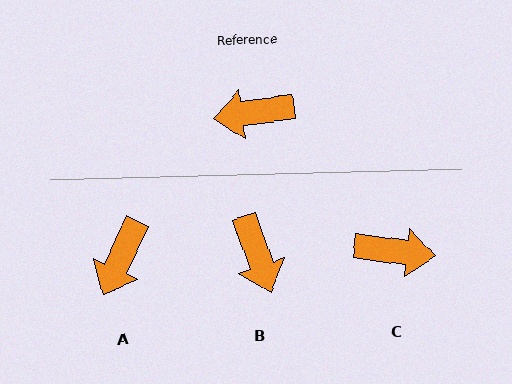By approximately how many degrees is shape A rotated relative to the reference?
Approximately 57 degrees counter-clockwise.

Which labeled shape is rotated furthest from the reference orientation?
C, about 165 degrees away.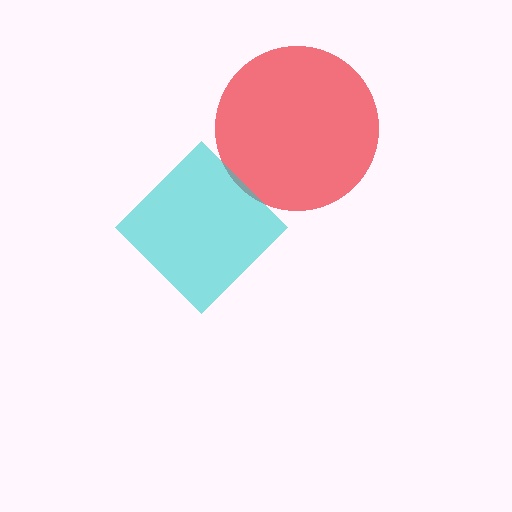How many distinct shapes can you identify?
There are 2 distinct shapes: a red circle, a cyan diamond.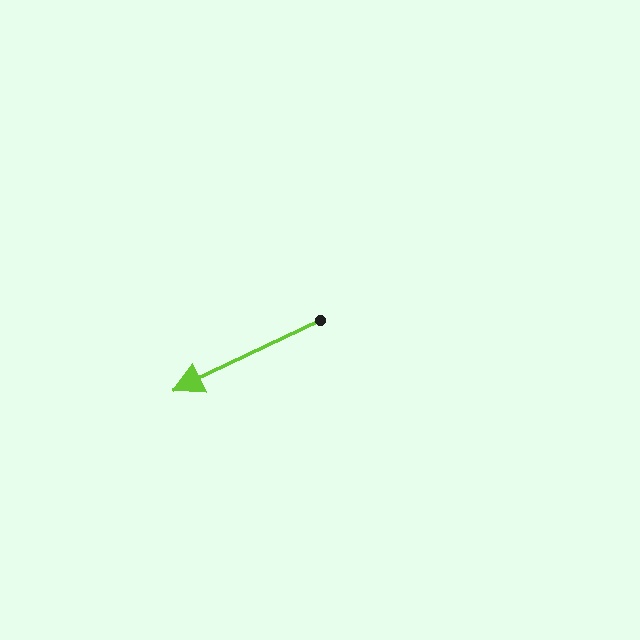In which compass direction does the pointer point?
Southwest.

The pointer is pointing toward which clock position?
Roughly 8 o'clock.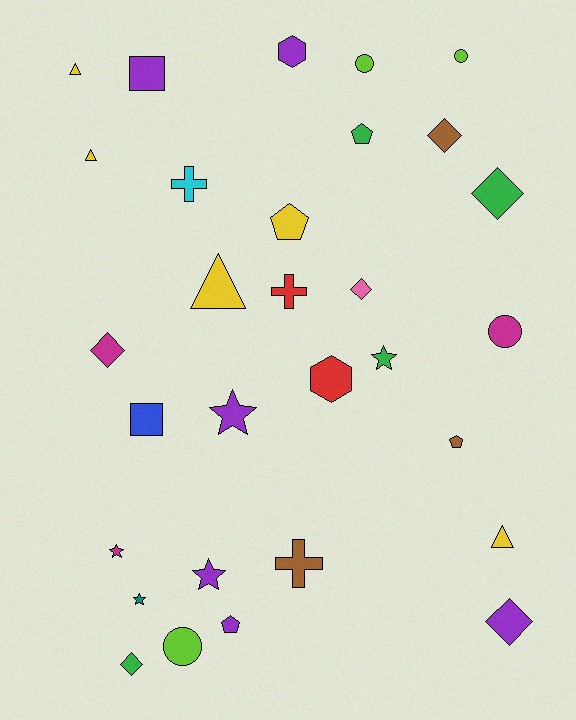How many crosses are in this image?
There are 3 crosses.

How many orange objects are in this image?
There are no orange objects.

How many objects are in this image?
There are 30 objects.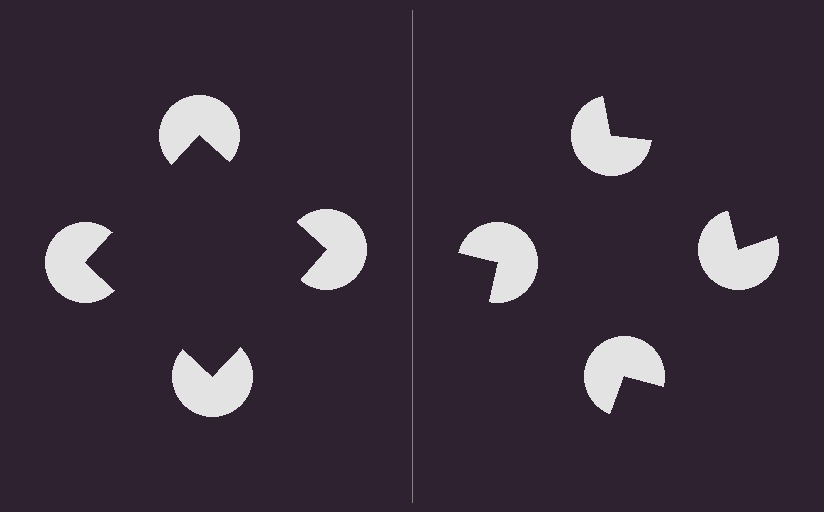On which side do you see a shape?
An illusory square appears on the left side. On the right side the wedge cuts are rotated, so no coherent shape forms.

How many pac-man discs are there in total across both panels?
8 — 4 on each side.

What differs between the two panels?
The pac-man discs are positioned identically on both sides; only the wedge orientations differ. On the left they align to a square; on the right they are misaligned.